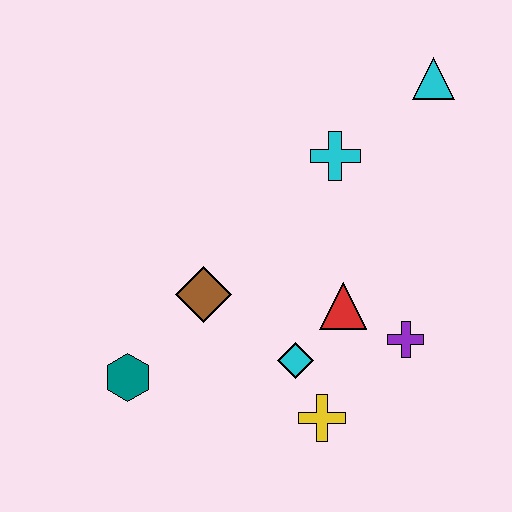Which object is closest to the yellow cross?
The cyan diamond is closest to the yellow cross.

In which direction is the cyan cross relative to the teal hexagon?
The cyan cross is above the teal hexagon.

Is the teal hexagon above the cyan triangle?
No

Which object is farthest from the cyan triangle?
The teal hexagon is farthest from the cyan triangle.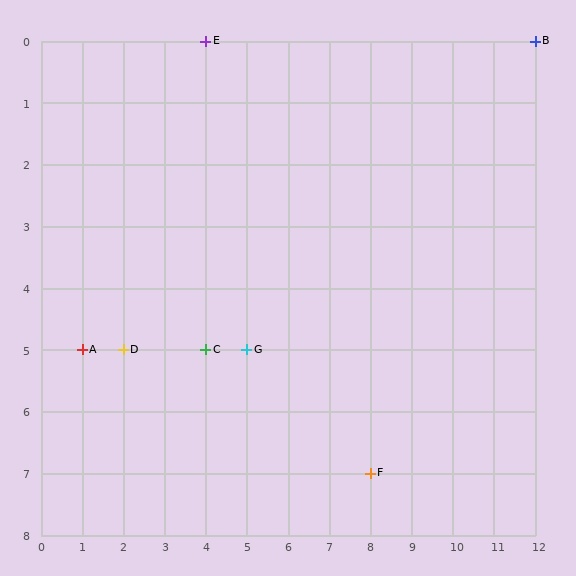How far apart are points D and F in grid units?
Points D and F are 6 columns and 2 rows apart (about 6.3 grid units diagonally).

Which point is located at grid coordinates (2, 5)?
Point D is at (2, 5).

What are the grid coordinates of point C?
Point C is at grid coordinates (4, 5).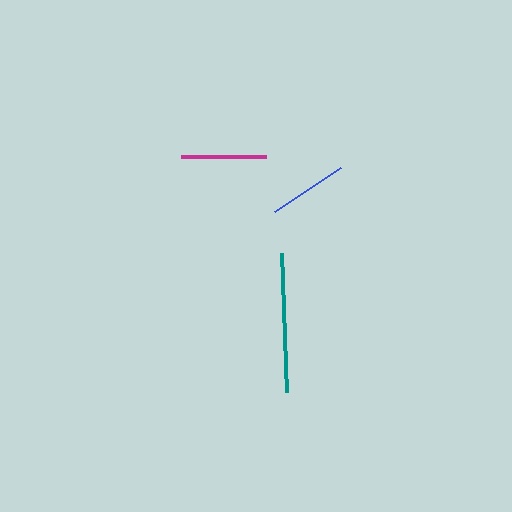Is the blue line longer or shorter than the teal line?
The teal line is longer than the blue line.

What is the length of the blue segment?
The blue segment is approximately 80 pixels long.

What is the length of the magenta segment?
The magenta segment is approximately 85 pixels long.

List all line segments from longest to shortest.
From longest to shortest: teal, magenta, blue.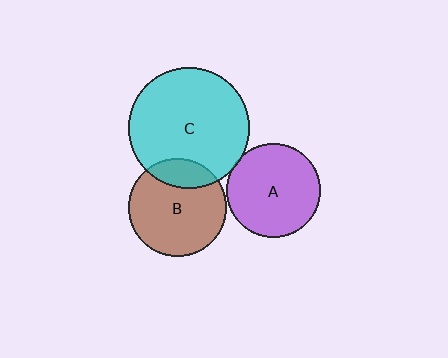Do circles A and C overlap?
Yes.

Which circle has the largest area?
Circle C (cyan).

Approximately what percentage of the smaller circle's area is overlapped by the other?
Approximately 5%.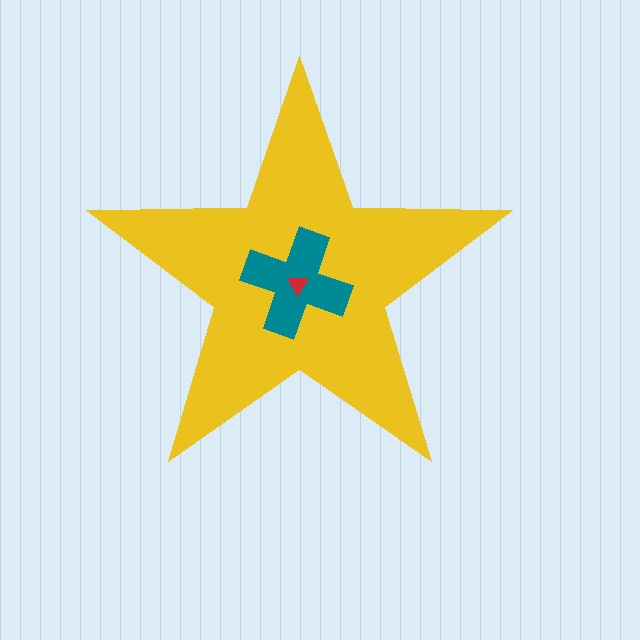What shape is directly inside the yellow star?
The teal cross.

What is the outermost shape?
The yellow star.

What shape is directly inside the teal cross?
The red triangle.